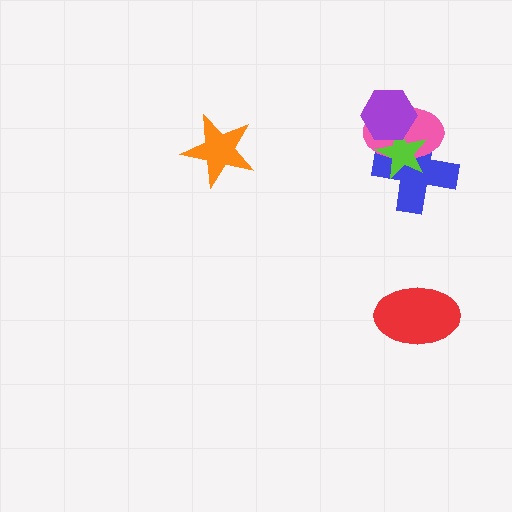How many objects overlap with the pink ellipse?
3 objects overlap with the pink ellipse.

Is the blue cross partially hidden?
Yes, it is partially covered by another shape.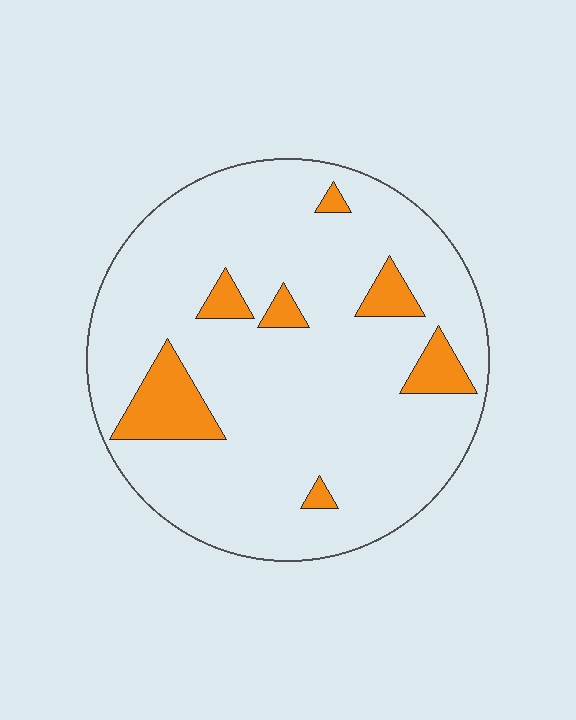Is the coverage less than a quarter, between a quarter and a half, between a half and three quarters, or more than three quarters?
Less than a quarter.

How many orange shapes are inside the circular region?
7.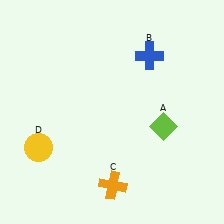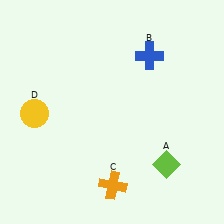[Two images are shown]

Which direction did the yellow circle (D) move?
The yellow circle (D) moved up.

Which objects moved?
The objects that moved are: the lime diamond (A), the yellow circle (D).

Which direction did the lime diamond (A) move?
The lime diamond (A) moved down.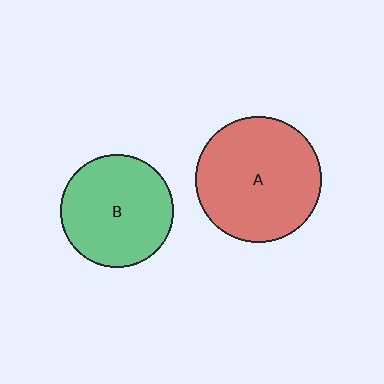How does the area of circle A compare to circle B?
Approximately 1.3 times.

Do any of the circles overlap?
No, none of the circles overlap.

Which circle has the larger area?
Circle A (red).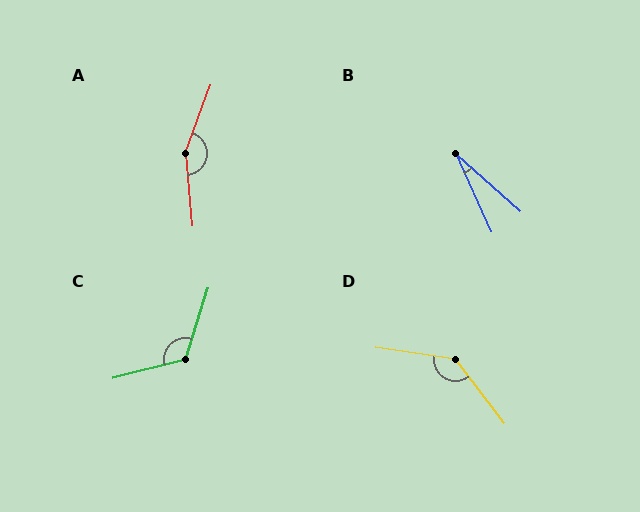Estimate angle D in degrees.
Approximately 135 degrees.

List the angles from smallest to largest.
B (24°), C (121°), D (135°), A (154°).